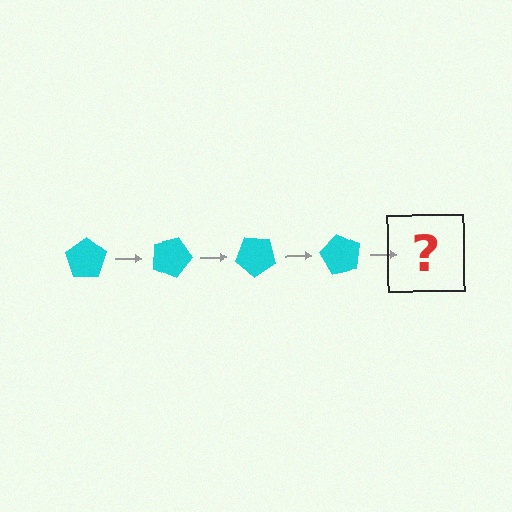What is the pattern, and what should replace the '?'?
The pattern is that the pentagon rotates 20 degrees each step. The '?' should be a cyan pentagon rotated 80 degrees.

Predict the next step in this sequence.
The next step is a cyan pentagon rotated 80 degrees.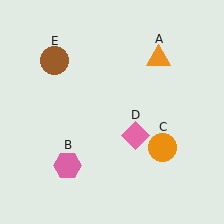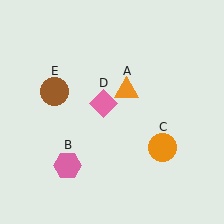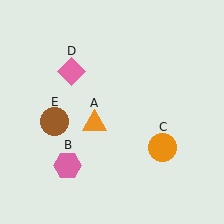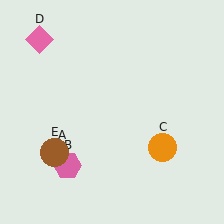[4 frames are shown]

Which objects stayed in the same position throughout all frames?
Pink hexagon (object B) and orange circle (object C) remained stationary.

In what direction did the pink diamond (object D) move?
The pink diamond (object D) moved up and to the left.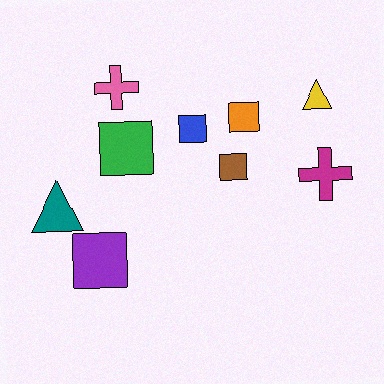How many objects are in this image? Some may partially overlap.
There are 9 objects.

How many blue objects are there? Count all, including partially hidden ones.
There is 1 blue object.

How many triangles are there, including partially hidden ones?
There are 2 triangles.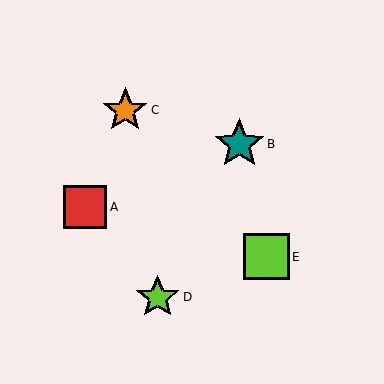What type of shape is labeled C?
Shape C is an orange star.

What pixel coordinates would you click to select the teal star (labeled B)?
Click at (239, 144) to select the teal star B.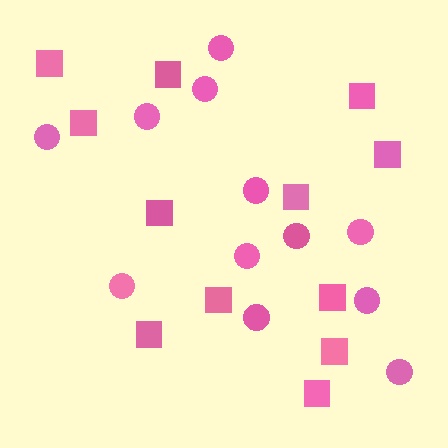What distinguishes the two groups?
There are 2 groups: one group of squares (12) and one group of circles (12).